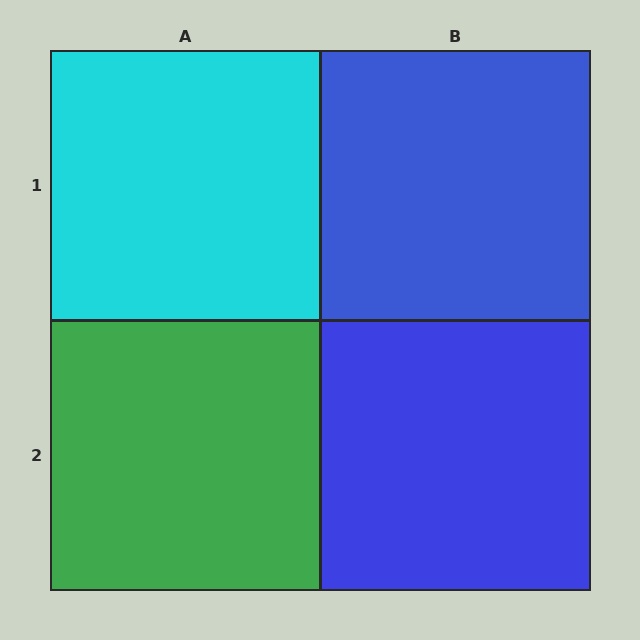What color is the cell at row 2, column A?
Green.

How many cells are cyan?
1 cell is cyan.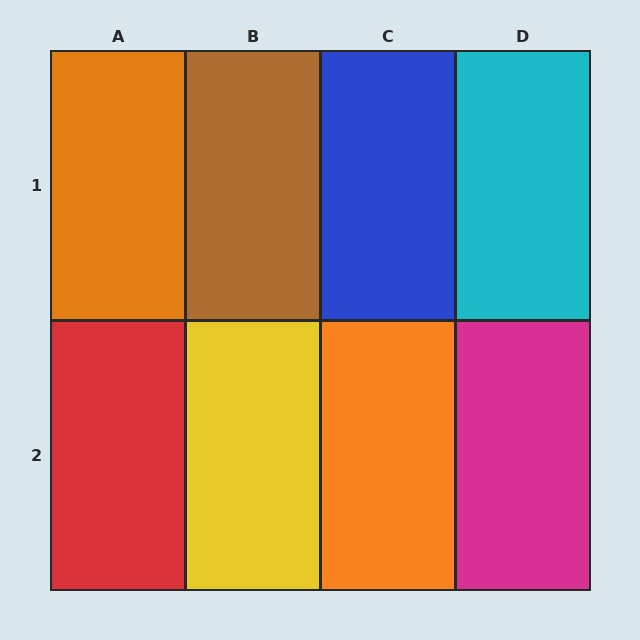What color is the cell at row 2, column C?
Orange.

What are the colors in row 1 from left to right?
Orange, brown, blue, cyan.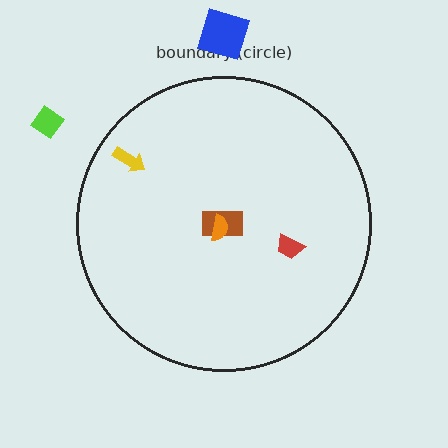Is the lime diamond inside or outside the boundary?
Outside.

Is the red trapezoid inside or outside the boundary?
Inside.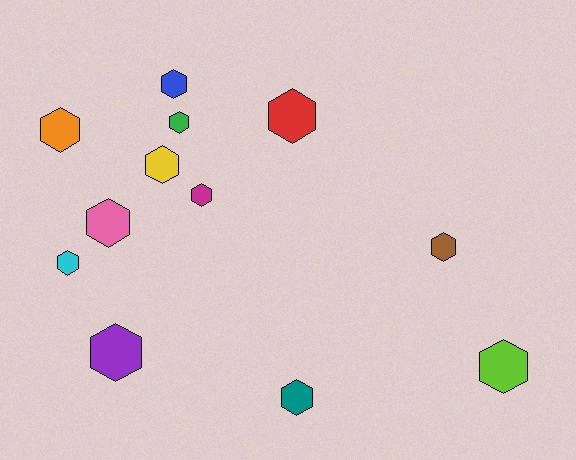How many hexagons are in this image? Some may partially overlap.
There are 12 hexagons.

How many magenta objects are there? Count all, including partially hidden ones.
There is 1 magenta object.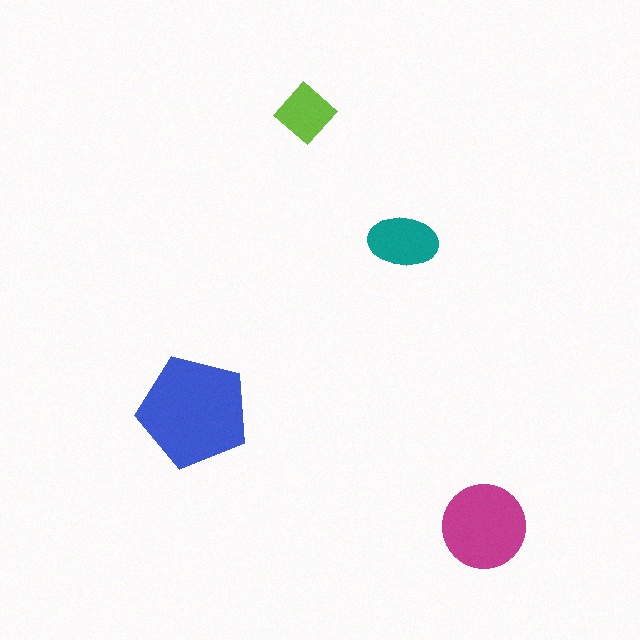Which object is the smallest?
The lime diamond.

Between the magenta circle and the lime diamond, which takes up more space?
The magenta circle.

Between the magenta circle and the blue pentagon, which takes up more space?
The blue pentagon.